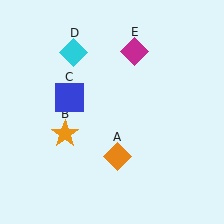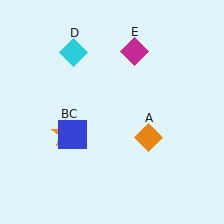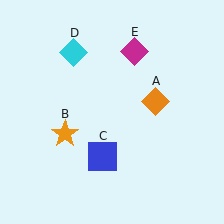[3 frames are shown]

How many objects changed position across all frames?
2 objects changed position: orange diamond (object A), blue square (object C).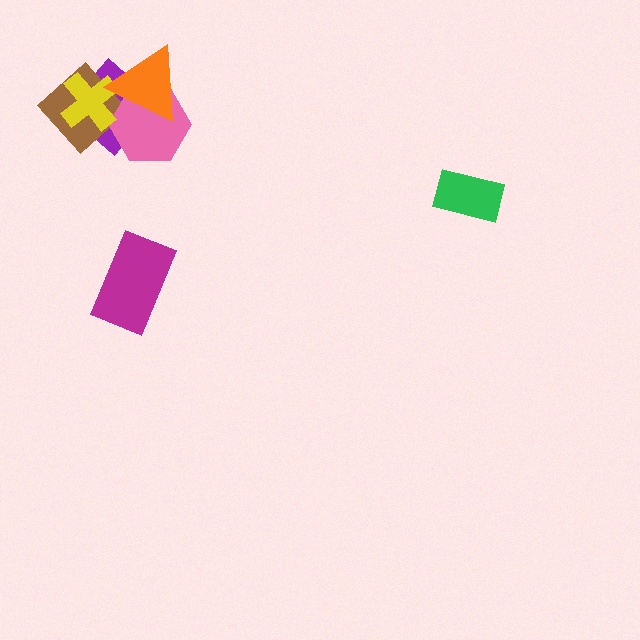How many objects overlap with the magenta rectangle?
0 objects overlap with the magenta rectangle.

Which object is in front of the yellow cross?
The orange triangle is in front of the yellow cross.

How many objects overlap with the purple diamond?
4 objects overlap with the purple diamond.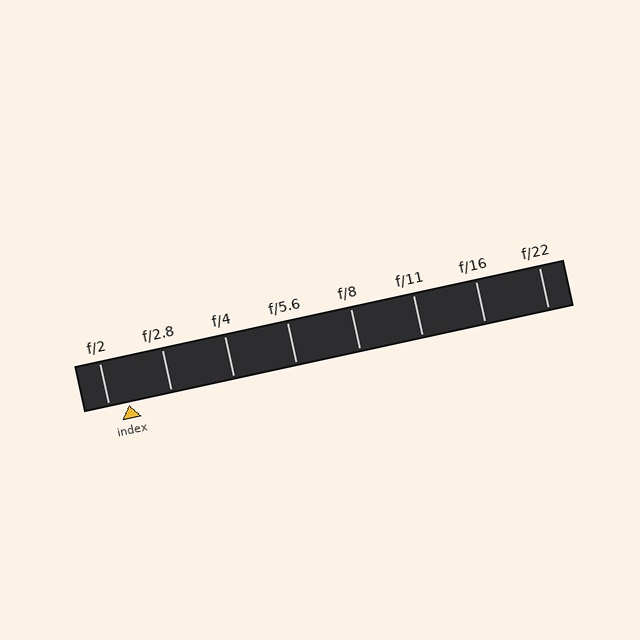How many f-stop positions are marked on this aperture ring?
There are 8 f-stop positions marked.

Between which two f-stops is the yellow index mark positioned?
The index mark is between f/2 and f/2.8.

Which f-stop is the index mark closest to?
The index mark is closest to f/2.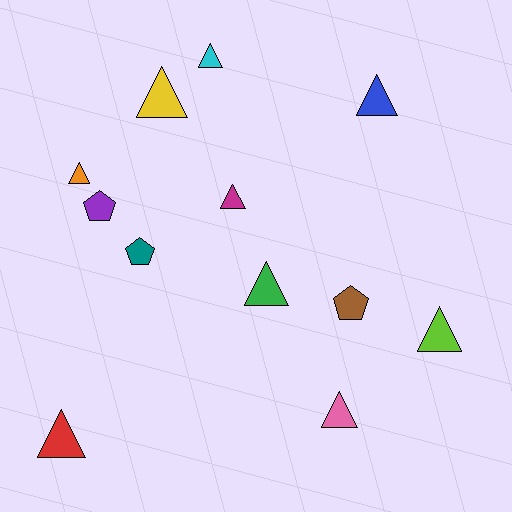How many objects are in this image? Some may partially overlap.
There are 12 objects.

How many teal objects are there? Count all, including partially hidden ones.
There is 1 teal object.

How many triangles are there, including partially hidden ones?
There are 9 triangles.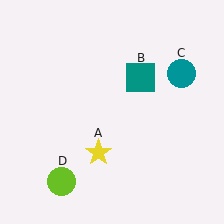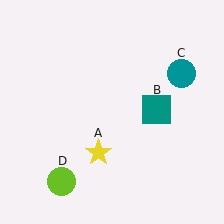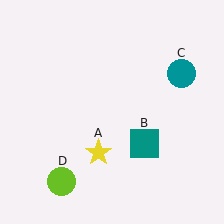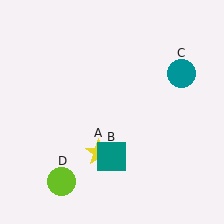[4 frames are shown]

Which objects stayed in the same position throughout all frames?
Yellow star (object A) and teal circle (object C) and lime circle (object D) remained stationary.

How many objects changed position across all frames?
1 object changed position: teal square (object B).